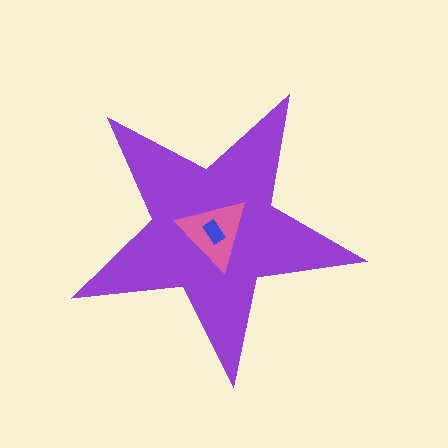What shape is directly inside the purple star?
The pink triangle.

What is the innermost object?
The blue rectangle.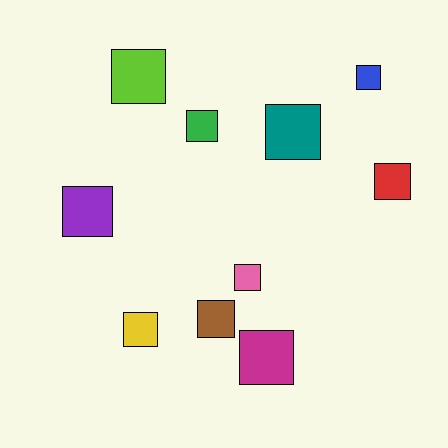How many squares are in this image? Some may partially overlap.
There are 10 squares.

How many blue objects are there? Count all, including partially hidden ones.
There is 1 blue object.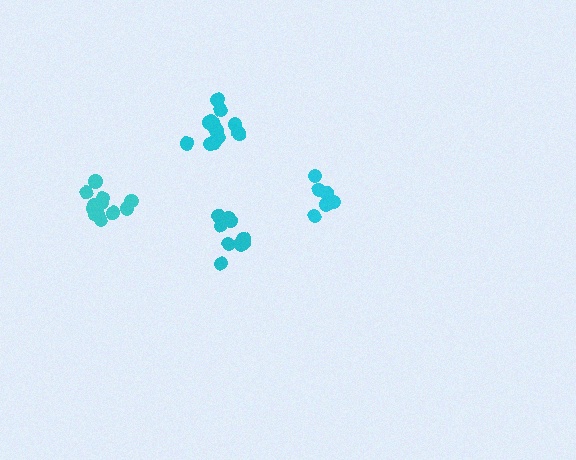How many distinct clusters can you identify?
There are 4 distinct clusters.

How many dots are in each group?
Group 1: 7 dots, Group 2: 13 dots, Group 3: 12 dots, Group 4: 9 dots (41 total).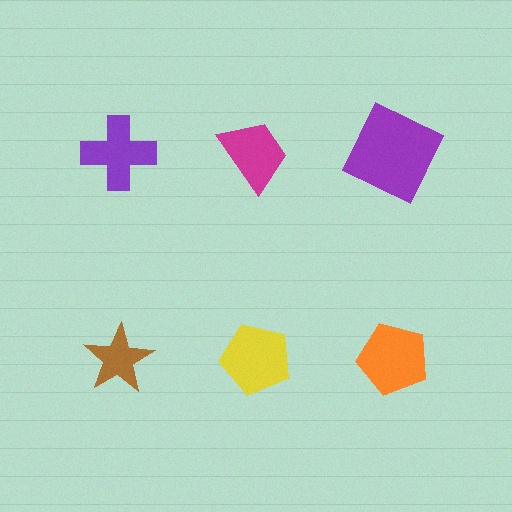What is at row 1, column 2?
A magenta trapezoid.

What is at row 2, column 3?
An orange pentagon.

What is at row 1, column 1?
A purple cross.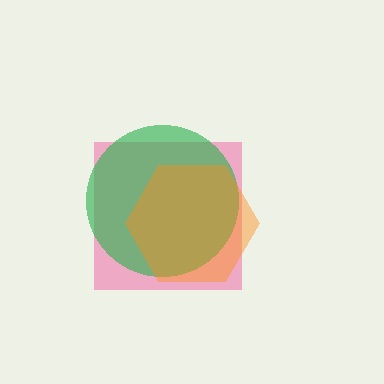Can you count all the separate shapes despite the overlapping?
Yes, there are 3 separate shapes.